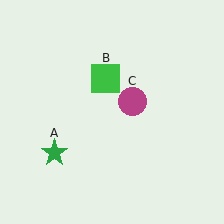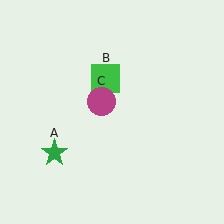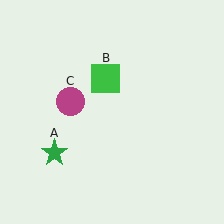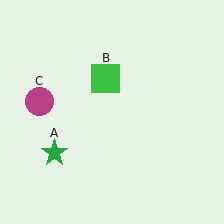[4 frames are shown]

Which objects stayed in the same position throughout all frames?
Green star (object A) and green square (object B) remained stationary.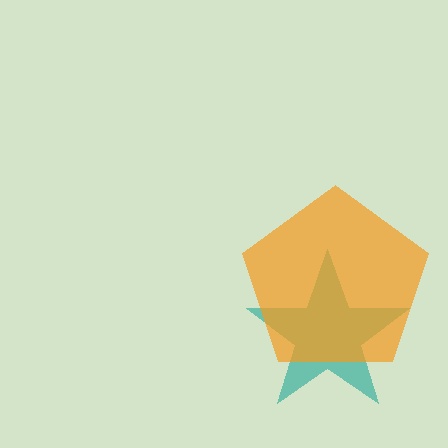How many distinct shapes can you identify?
There are 2 distinct shapes: a teal star, an orange pentagon.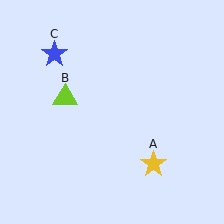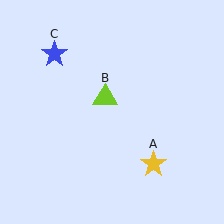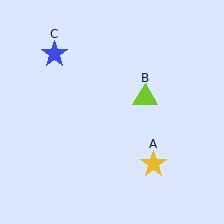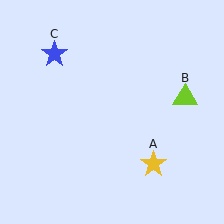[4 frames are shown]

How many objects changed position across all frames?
1 object changed position: lime triangle (object B).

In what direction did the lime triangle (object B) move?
The lime triangle (object B) moved right.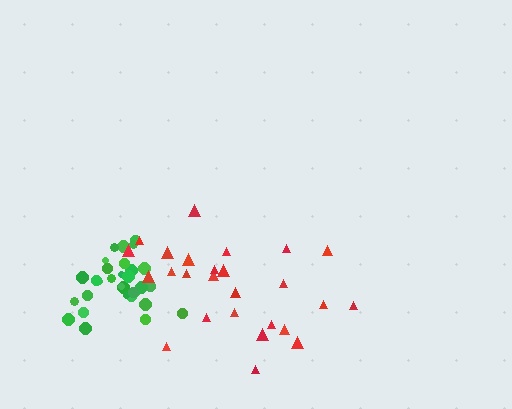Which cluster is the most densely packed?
Green.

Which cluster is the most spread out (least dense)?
Red.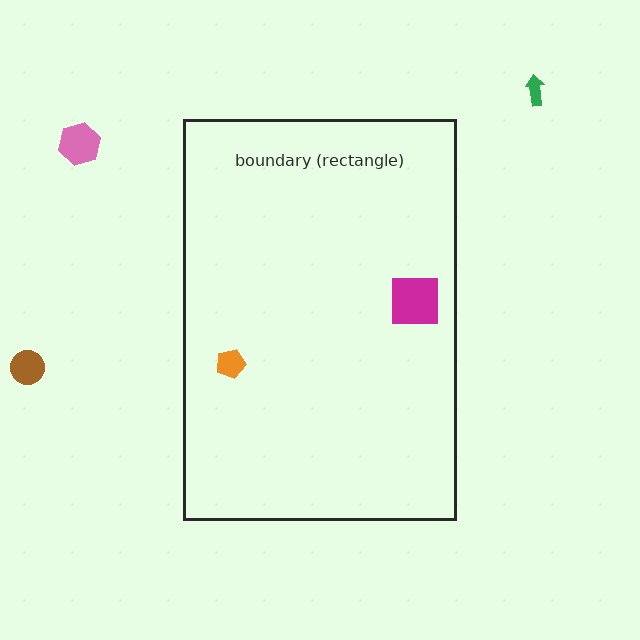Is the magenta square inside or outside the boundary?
Inside.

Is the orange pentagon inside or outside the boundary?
Inside.